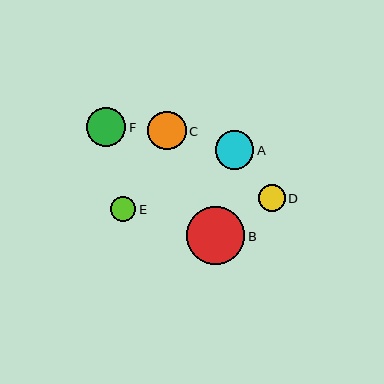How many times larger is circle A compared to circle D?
Circle A is approximately 1.4 times the size of circle D.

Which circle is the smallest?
Circle E is the smallest with a size of approximately 25 pixels.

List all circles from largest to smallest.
From largest to smallest: B, F, A, C, D, E.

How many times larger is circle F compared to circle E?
Circle F is approximately 1.5 times the size of circle E.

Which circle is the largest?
Circle B is the largest with a size of approximately 58 pixels.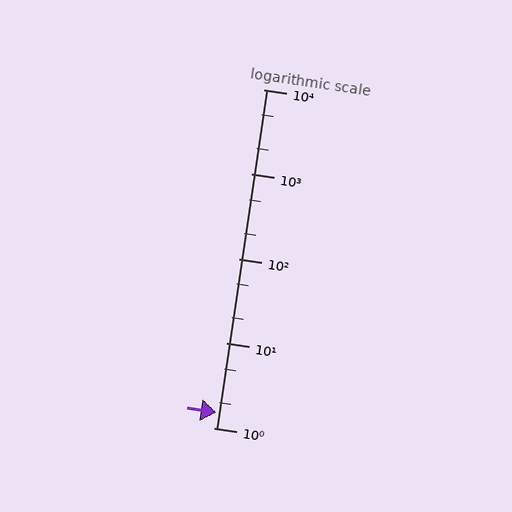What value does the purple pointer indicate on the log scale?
The pointer indicates approximately 1.5.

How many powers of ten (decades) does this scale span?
The scale spans 4 decades, from 1 to 10000.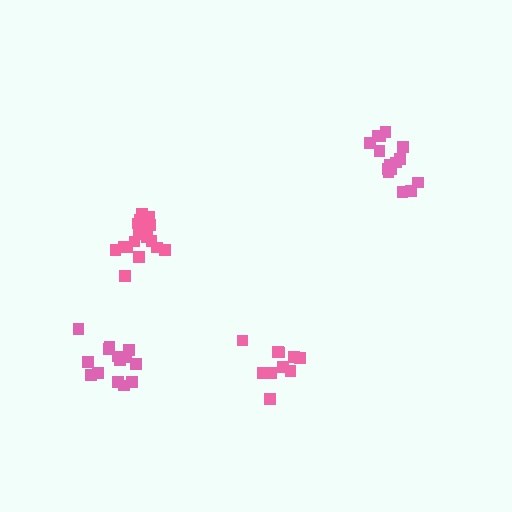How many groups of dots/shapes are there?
There are 4 groups.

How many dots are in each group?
Group 1: 16 dots, Group 2: 14 dots, Group 3: 16 dots, Group 4: 10 dots (56 total).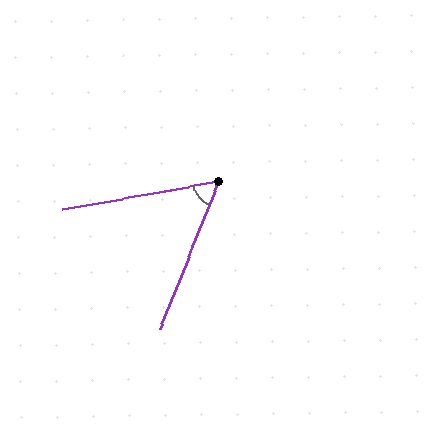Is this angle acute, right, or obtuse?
It is acute.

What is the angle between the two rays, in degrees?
Approximately 58 degrees.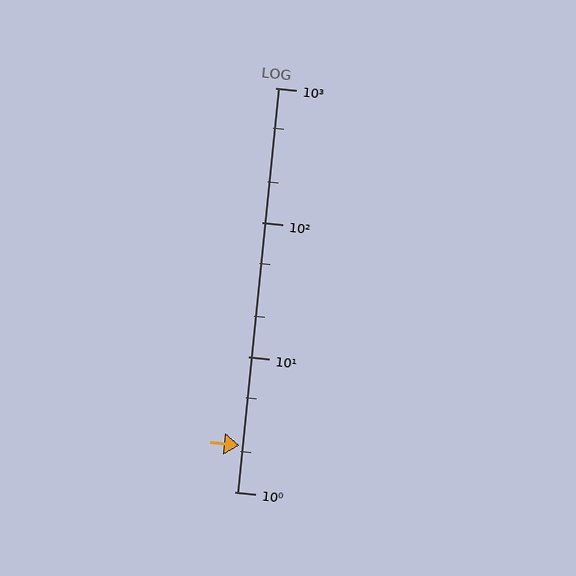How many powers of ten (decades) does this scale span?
The scale spans 3 decades, from 1 to 1000.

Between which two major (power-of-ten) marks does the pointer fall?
The pointer is between 1 and 10.